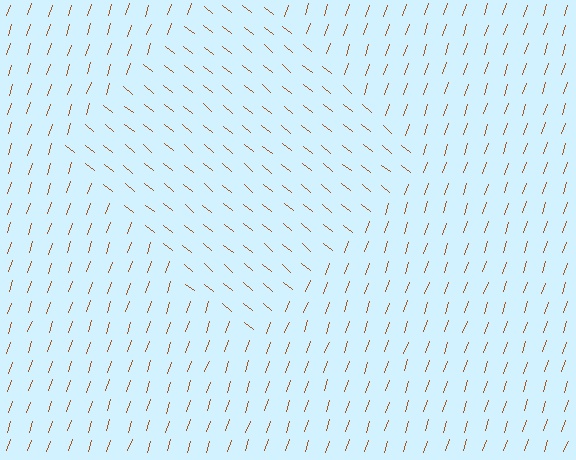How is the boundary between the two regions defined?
The boundary is defined purely by a change in line orientation (approximately 69 degrees difference). All lines are the same color and thickness.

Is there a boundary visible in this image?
Yes, there is a texture boundary formed by a change in line orientation.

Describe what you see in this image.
The image is filled with small brown line segments. A diamond region in the image has lines oriented differently from the surrounding lines, creating a visible texture boundary.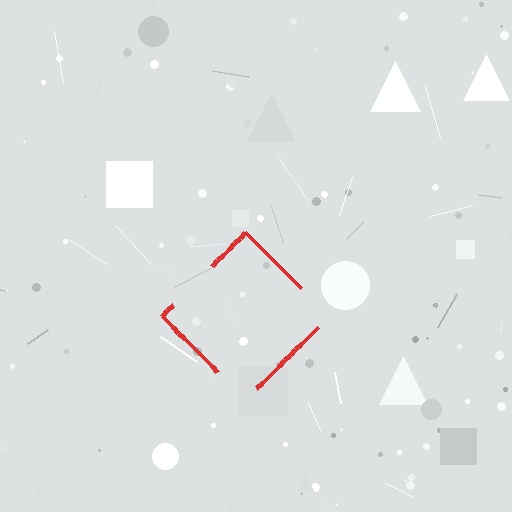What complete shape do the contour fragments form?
The contour fragments form a diamond.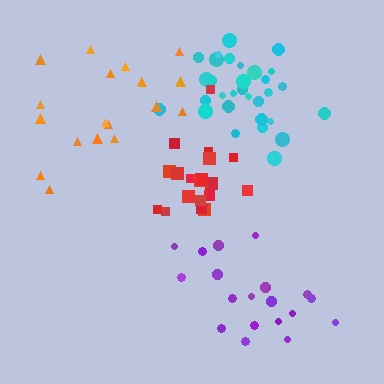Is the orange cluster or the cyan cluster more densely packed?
Cyan.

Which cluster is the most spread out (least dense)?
Orange.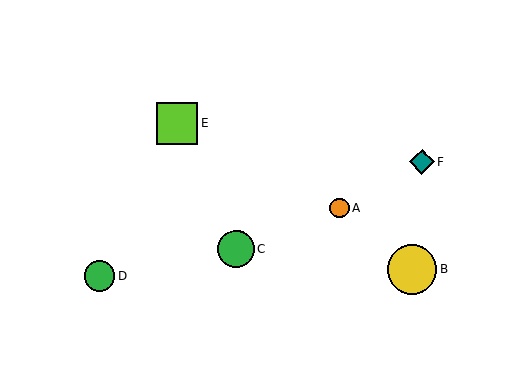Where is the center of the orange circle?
The center of the orange circle is at (339, 208).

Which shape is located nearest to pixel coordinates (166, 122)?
The lime square (labeled E) at (177, 123) is nearest to that location.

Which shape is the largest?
The yellow circle (labeled B) is the largest.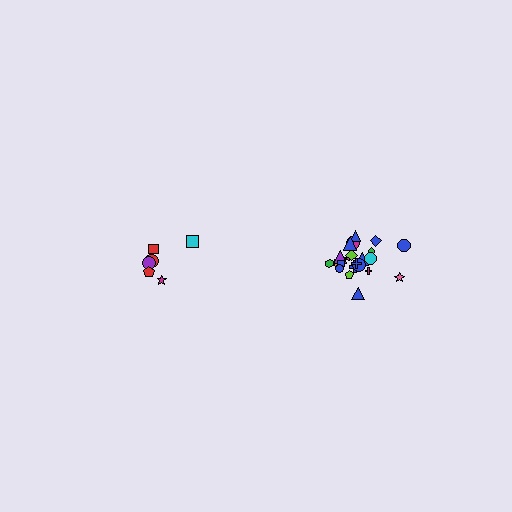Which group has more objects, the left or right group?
The right group.